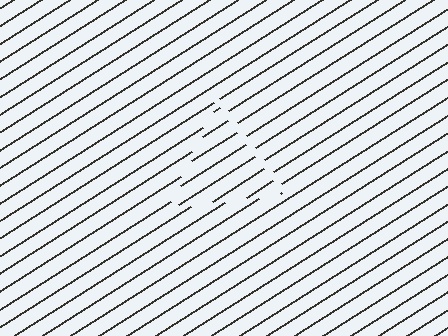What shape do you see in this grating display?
An illusory triangle. The interior of the shape contains the same grating, shifted by half a period — the contour is defined by the phase discontinuity where line-ends from the inner and outer gratings abut.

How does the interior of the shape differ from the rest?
The interior of the shape contains the same grating, shifted by half a period — the contour is defined by the phase discontinuity where line-ends from the inner and outer gratings abut.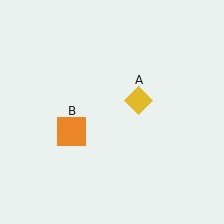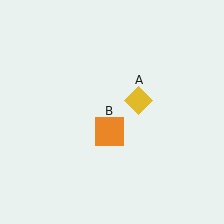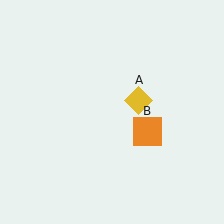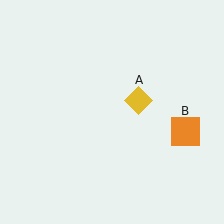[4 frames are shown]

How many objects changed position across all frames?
1 object changed position: orange square (object B).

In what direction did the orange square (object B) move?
The orange square (object B) moved right.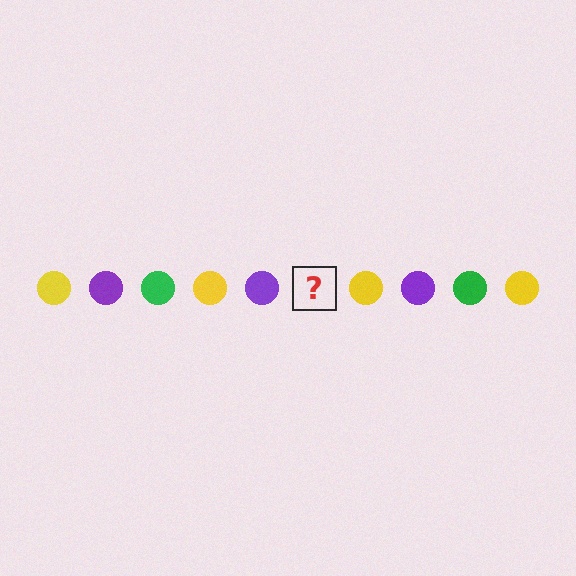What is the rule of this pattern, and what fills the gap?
The rule is that the pattern cycles through yellow, purple, green circles. The gap should be filled with a green circle.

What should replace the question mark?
The question mark should be replaced with a green circle.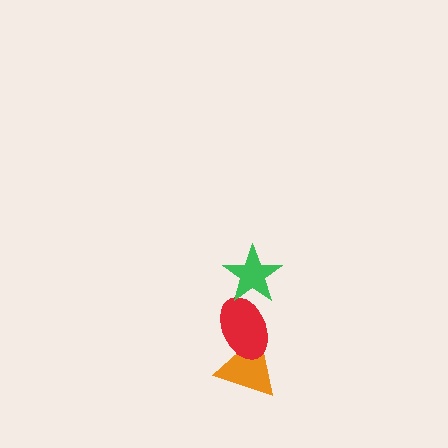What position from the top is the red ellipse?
The red ellipse is 2nd from the top.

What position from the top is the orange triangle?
The orange triangle is 3rd from the top.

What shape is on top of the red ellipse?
The green star is on top of the red ellipse.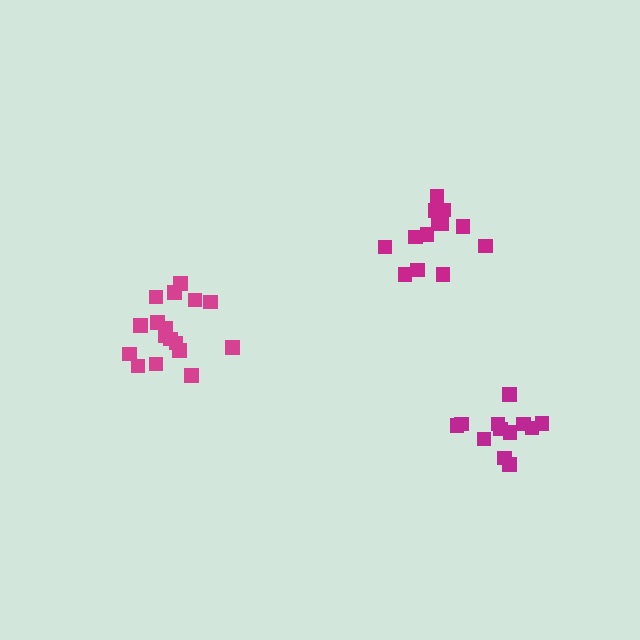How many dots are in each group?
Group 1: 17 dots, Group 2: 13 dots, Group 3: 12 dots (42 total).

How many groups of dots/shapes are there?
There are 3 groups.